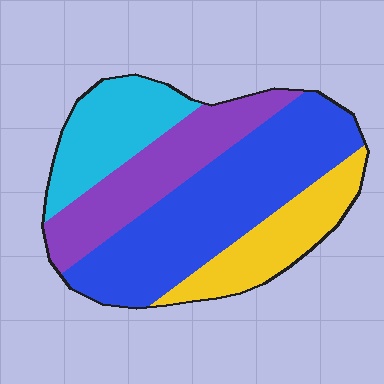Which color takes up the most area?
Blue, at roughly 40%.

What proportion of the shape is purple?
Purple takes up about one quarter (1/4) of the shape.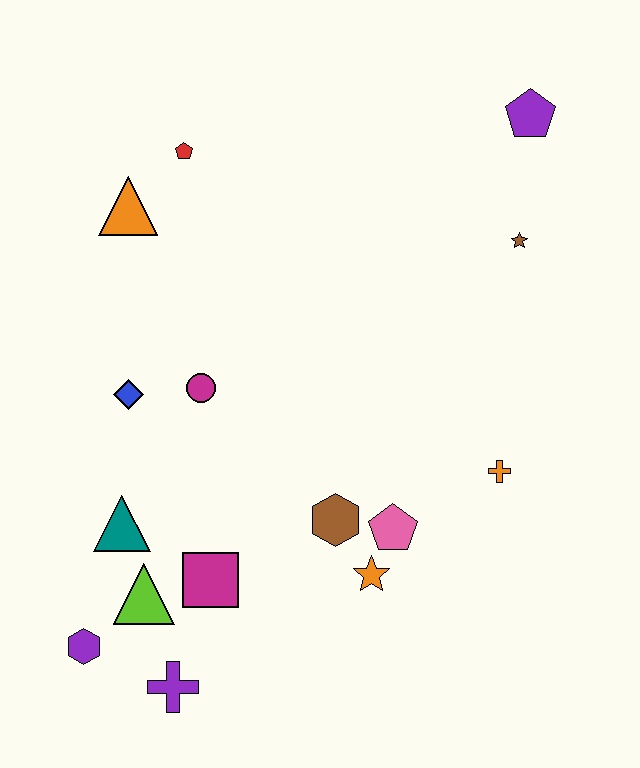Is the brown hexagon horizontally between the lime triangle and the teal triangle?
No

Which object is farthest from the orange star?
The purple pentagon is farthest from the orange star.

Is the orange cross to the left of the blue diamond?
No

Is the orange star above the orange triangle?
No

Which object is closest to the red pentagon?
The orange triangle is closest to the red pentagon.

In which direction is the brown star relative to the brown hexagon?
The brown star is above the brown hexagon.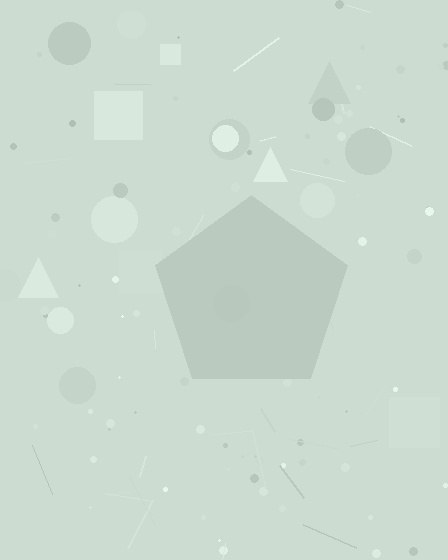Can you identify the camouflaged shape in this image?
The camouflaged shape is a pentagon.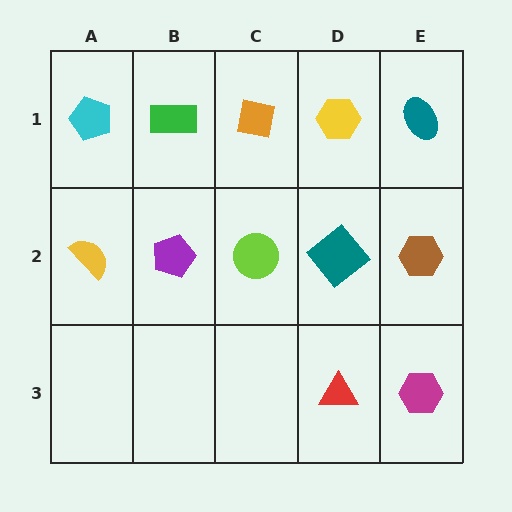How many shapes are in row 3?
2 shapes.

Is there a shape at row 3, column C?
No, that cell is empty.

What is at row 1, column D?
A yellow hexagon.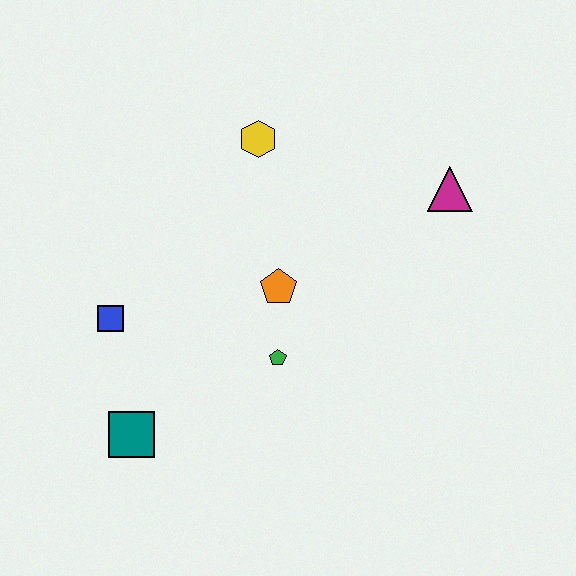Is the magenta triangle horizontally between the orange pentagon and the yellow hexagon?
No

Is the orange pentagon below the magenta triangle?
Yes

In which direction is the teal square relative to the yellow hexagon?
The teal square is below the yellow hexagon.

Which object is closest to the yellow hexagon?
The orange pentagon is closest to the yellow hexagon.